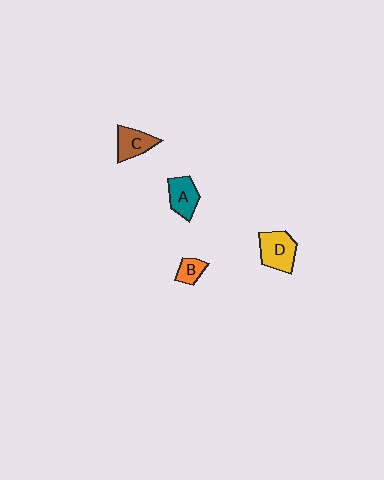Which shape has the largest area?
Shape D (yellow).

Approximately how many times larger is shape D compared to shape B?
Approximately 2.1 times.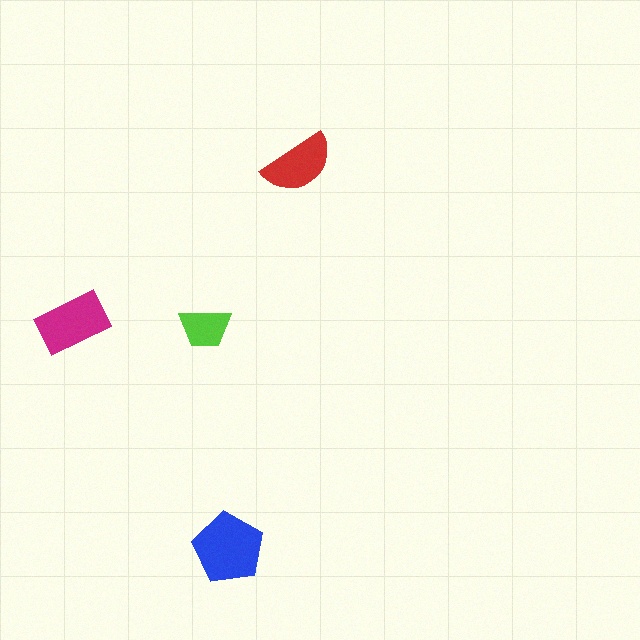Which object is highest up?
The red semicircle is topmost.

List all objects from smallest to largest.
The lime trapezoid, the red semicircle, the magenta rectangle, the blue pentagon.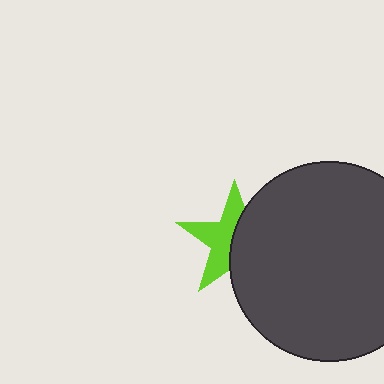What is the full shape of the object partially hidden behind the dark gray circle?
The partially hidden object is a lime star.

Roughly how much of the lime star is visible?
About half of it is visible (roughly 52%).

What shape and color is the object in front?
The object in front is a dark gray circle.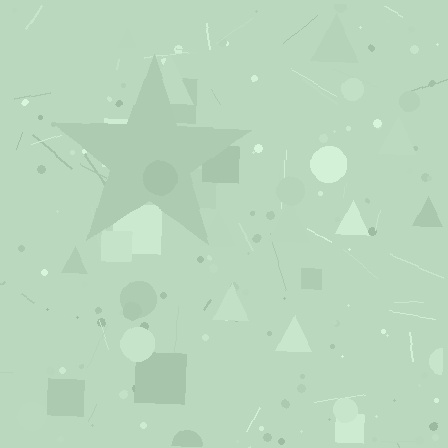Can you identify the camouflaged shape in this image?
The camouflaged shape is a star.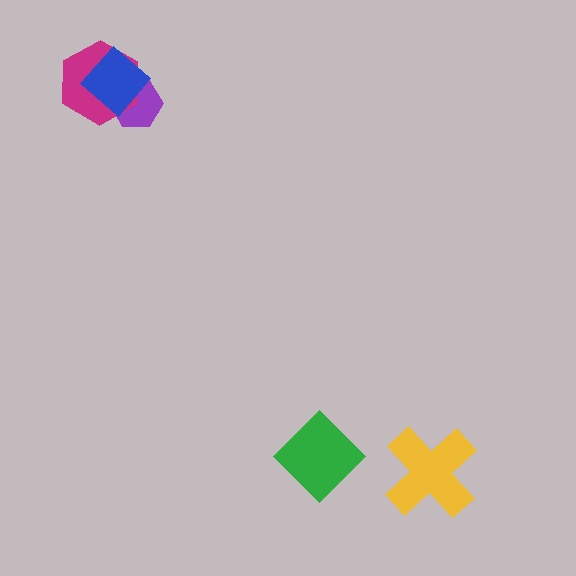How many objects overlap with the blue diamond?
2 objects overlap with the blue diamond.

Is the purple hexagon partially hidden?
Yes, it is partially covered by another shape.